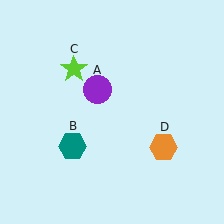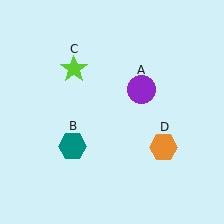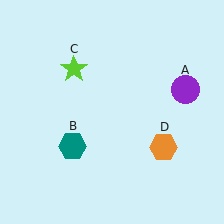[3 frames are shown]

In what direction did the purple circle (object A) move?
The purple circle (object A) moved right.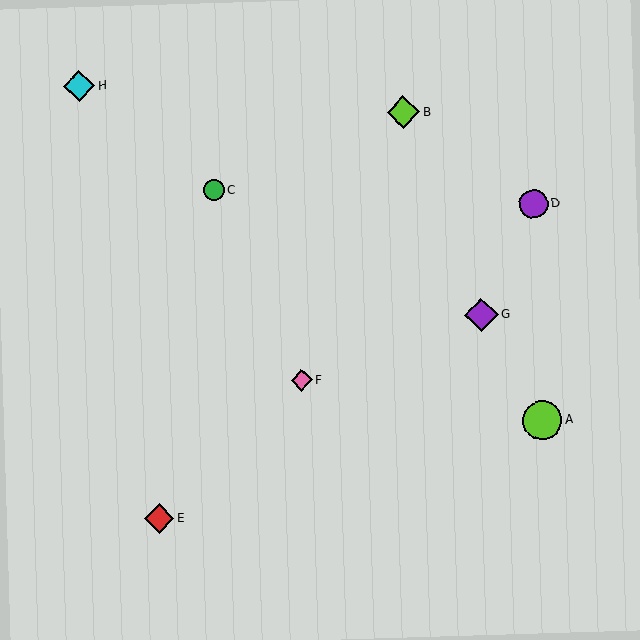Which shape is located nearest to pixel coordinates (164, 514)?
The red diamond (labeled E) at (159, 519) is nearest to that location.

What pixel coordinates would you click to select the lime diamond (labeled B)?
Click at (403, 112) to select the lime diamond B.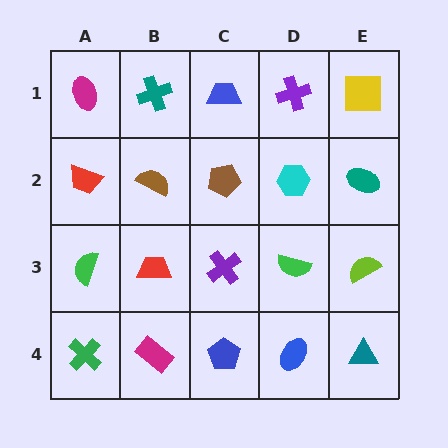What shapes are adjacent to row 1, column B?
A brown semicircle (row 2, column B), a magenta ellipse (row 1, column A), a blue trapezoid (row 1, column C).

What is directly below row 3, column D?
A blue ellipse.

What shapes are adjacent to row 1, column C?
A brown pentagon (row 2, column C), a teal cross (row 1, column B), a purple cross (row 1, column D).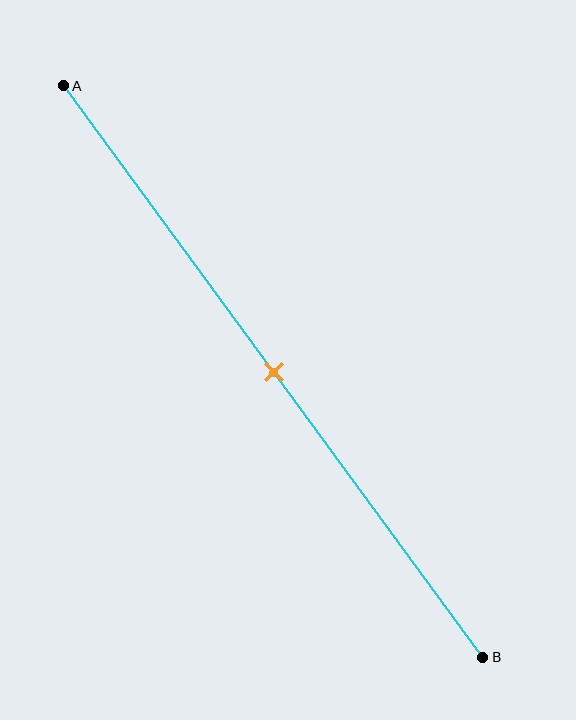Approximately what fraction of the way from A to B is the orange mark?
The orange mark is approximately 50% of the way from A to B.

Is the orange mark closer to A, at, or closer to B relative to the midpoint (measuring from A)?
The orange mark is approximately at the midpoint of segment AB.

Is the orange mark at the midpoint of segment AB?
Yes, the mark is approximately at the midpoint.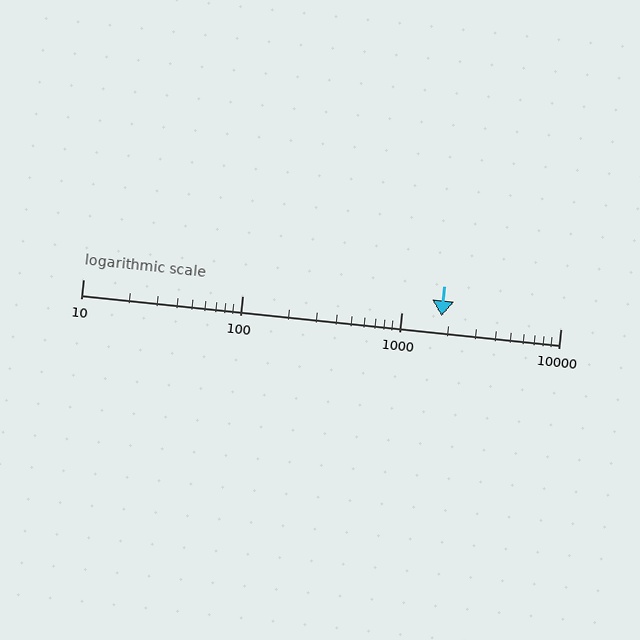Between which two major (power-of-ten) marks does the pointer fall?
The pointer is between 1000 and 10000.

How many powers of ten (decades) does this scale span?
The scale spans 3 decades, from 10 to 10000.